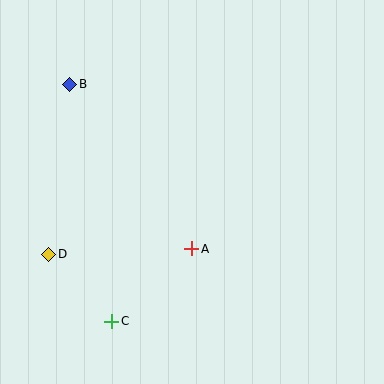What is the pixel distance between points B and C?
The distance between B and C is 241 pixels.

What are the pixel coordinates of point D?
Point D is at (49, 254).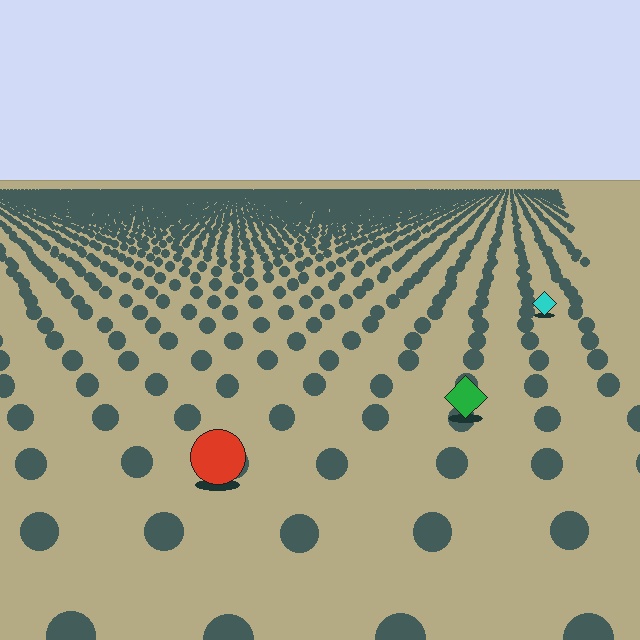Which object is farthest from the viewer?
The cyan diamond is farthest from the viewer. It appears smaller and the ground texture around it is denser.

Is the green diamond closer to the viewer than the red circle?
No. The red circle is closer — you can tell from the texture gradient: the ground texture is coarser near it.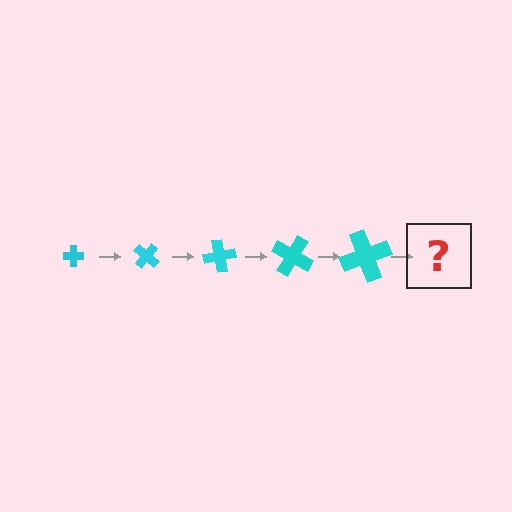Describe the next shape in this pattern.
It should be a cross, larger than the previous one and rotated 200 degrees from the start.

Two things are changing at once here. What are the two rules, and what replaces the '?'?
The two rules are that the cross grows larger each step and it rotates 40 degrees each step. The '?' should be a cross, larger than the previous one and rotated 200 degrees from the start.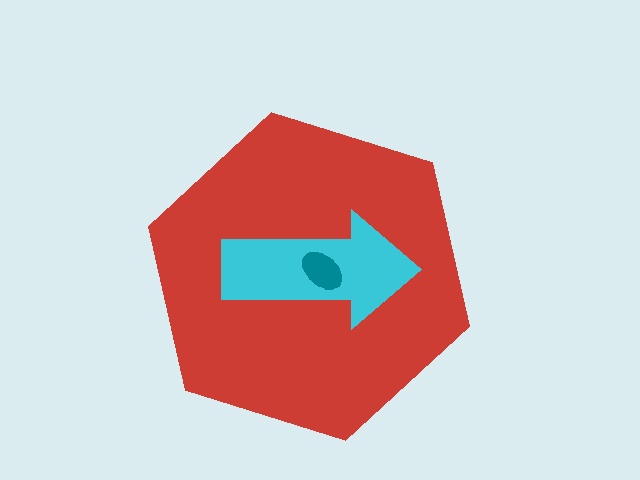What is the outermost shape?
The red hexagon.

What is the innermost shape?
The teal ellipse.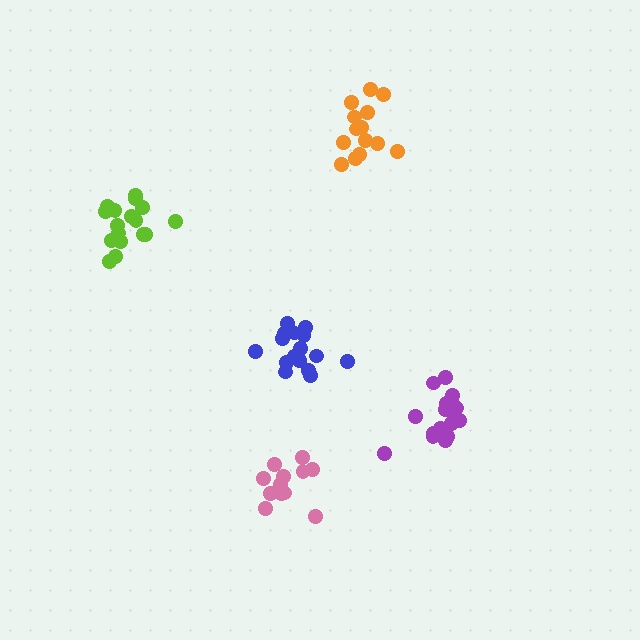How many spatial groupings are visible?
There are 5 spatial groupings.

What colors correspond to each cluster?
The clusters are colored: purple, orange, pink, blue, lime.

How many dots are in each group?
Group 1: 18 dots, Group 2: 14 dots, Group 3: 13 dots, Group 4: 16 dots, Group 5: 17 dots (78 total).